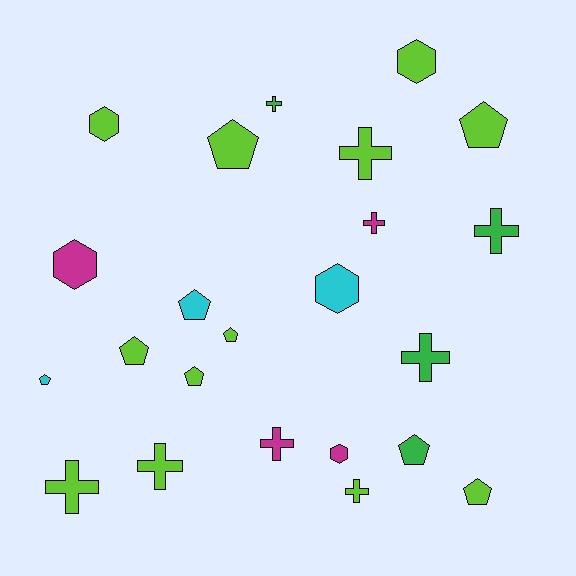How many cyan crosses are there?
There are no cyan crosses.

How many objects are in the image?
There are 23 objects.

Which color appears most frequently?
Lime, with 12 objects.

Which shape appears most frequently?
Pentagon, with 9 objects.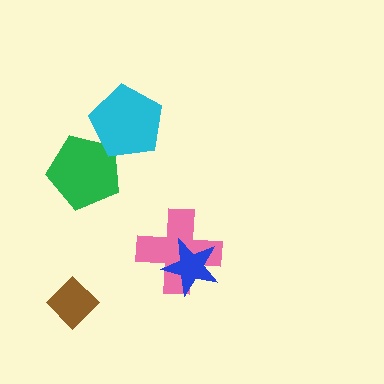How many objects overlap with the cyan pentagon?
1 object overlaps with the cyan pentagon.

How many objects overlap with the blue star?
1 object overlaps with the blue star.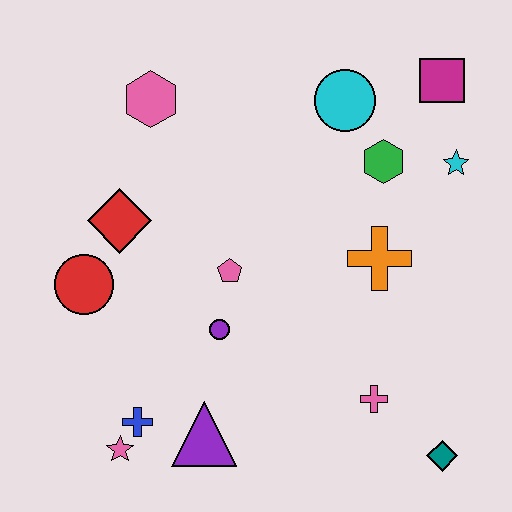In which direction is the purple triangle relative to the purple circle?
The purple triangle is below the purple circle.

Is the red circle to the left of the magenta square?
Yes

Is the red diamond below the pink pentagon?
No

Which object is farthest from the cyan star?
The pink star is farthest from the cyan star.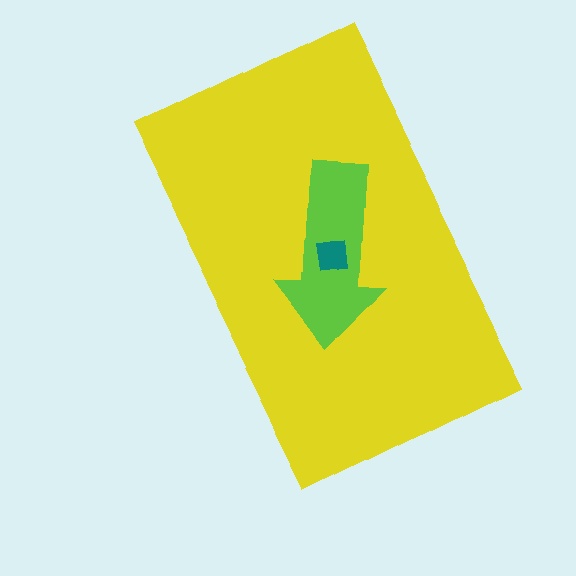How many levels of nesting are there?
3.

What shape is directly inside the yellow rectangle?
The lime arrow.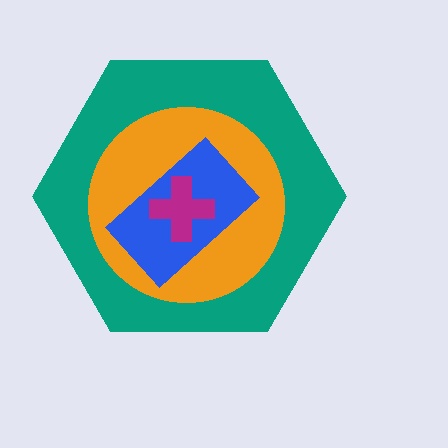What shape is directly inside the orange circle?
The blue rectangle.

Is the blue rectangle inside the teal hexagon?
Yes.